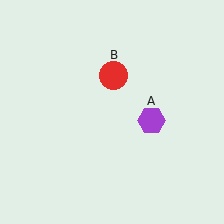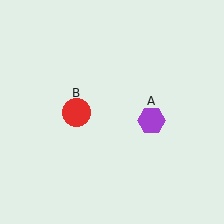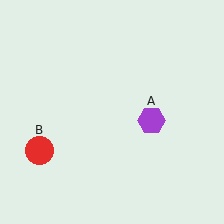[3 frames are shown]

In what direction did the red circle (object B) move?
The red circle (object B) moved down and to the left.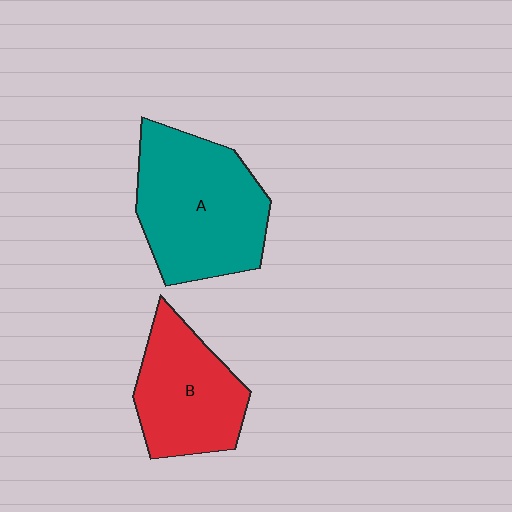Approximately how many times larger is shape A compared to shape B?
Approximately 1.4 times.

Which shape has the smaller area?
Shape B (red).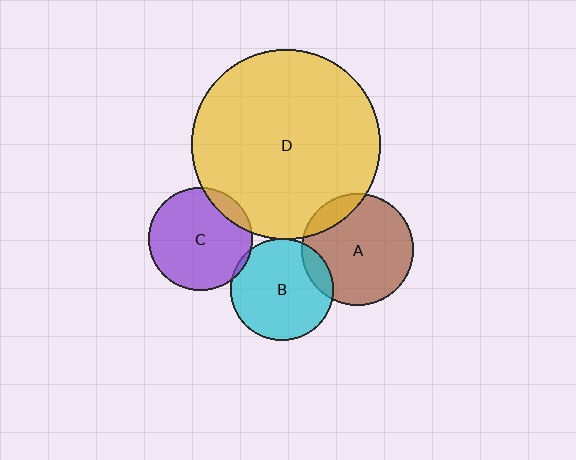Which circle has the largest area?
Circle D (yellow).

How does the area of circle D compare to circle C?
Approximately 3.3 times.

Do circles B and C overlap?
Yes.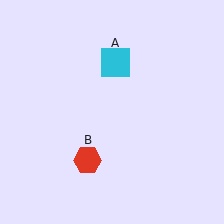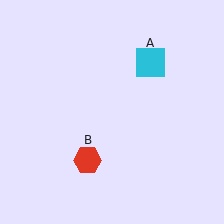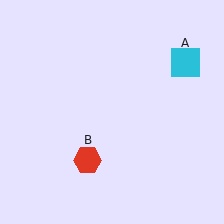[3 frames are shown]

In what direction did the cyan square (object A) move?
The cyan square (object A) moved right.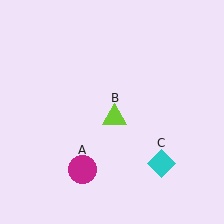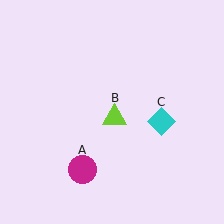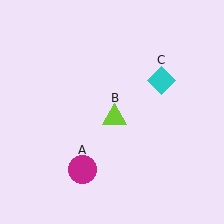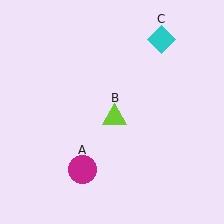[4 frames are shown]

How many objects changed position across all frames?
1 object changed position: cyan diamond (object C).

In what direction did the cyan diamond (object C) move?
The cyan diamond (object C) moved up.